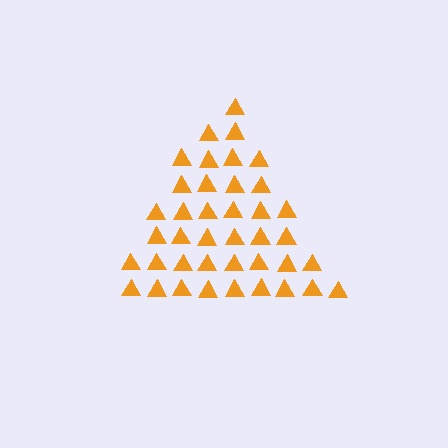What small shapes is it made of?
It is made of small triangles.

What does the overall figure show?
The overall figure shows a triangle.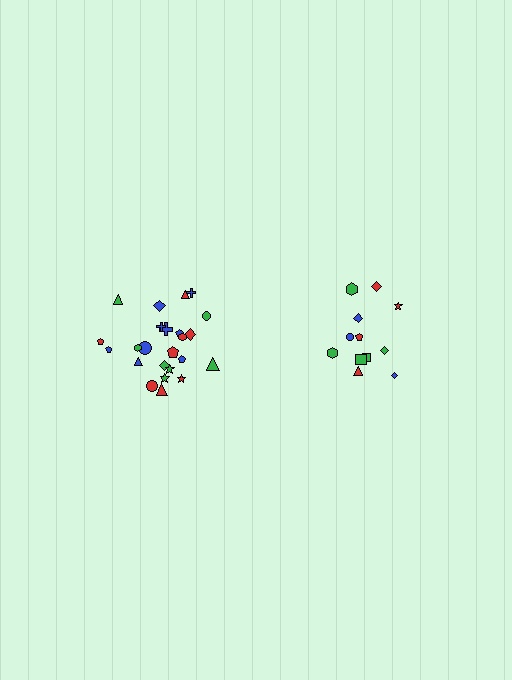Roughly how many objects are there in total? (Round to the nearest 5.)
Roughly 35 objects in total.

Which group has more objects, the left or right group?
The left group.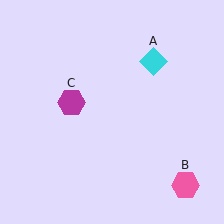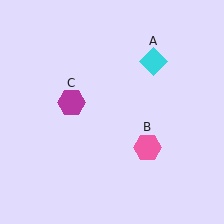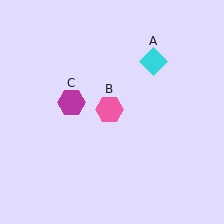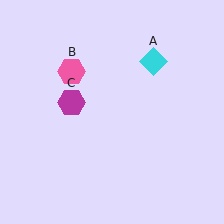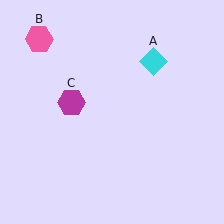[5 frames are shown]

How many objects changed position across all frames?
1 object changed position: pink hexagon (object B).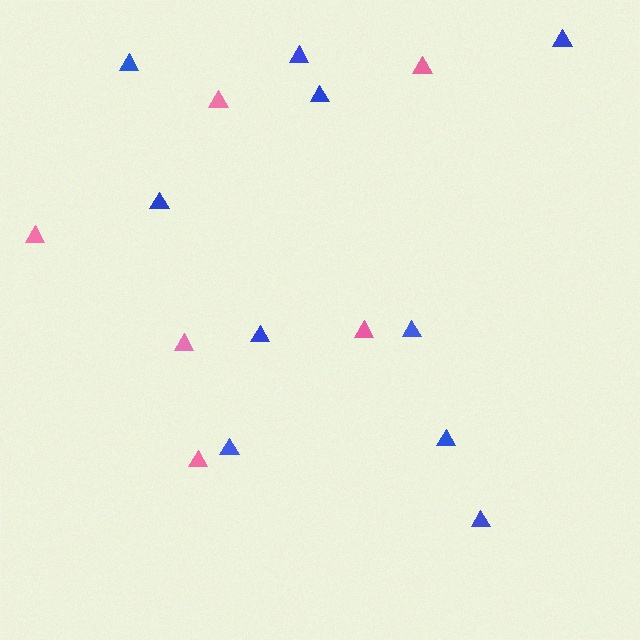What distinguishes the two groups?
There are 2 groups: one group of blue triangles (10) and one group of pink triangles (6).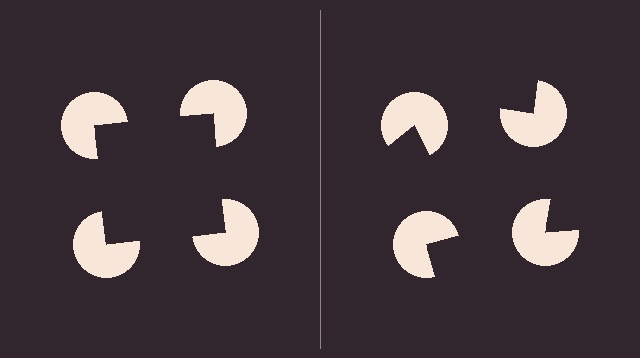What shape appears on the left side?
An illusory square.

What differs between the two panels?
The pac-man discs are positioned identically on both sides; only the wedge orientations differ. On the left they align to a square; on the right they are misaligned.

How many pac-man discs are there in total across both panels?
8 — 4 on each side.